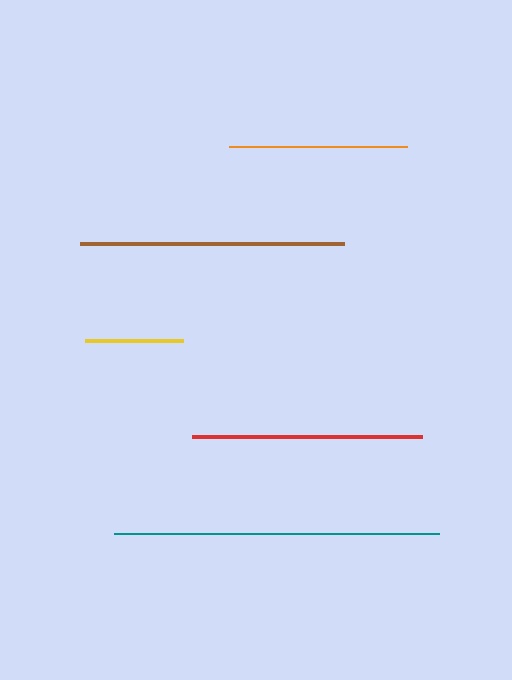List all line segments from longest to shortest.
From longest to shortest: teal, brown, red, orange, yellow.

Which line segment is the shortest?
The yellow line is the shortest at approximately 98 pixels.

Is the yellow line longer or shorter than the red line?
The red line is longer than the yellow line.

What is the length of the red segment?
The red segment is approximately 230 pixels long.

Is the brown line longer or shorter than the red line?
The brown line is longer than the red line.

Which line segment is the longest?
The teal line is the longest at approximately 325 pixels.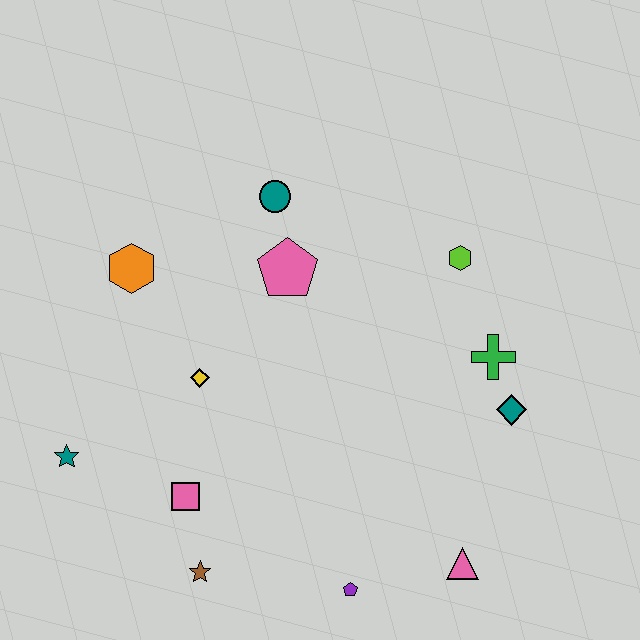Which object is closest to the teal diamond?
The green cross is closest to the teal diamond.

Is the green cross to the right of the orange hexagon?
Yes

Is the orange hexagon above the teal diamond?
Yes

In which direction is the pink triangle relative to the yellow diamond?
The pink triangle is to the right of the yellow diamond.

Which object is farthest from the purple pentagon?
The teal circle is farthest from the purple pentagon.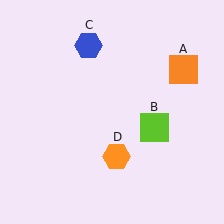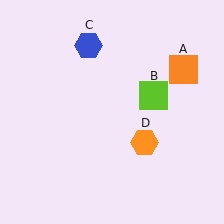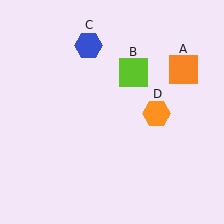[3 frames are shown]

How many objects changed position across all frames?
2 objects changed position: lime square (object B), orange hexagon (object D).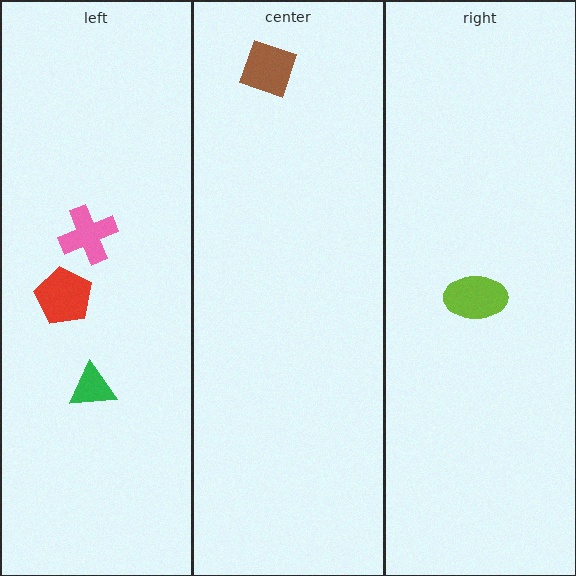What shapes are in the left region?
The green triangle, the pink cross, the red pentagon.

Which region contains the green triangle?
The left region.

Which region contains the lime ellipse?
The right region.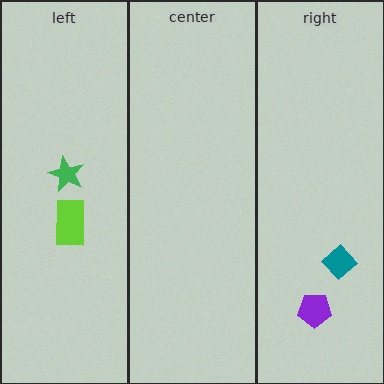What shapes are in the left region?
The green star, the lime rectangle.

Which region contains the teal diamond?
The right region.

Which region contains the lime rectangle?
The left region.